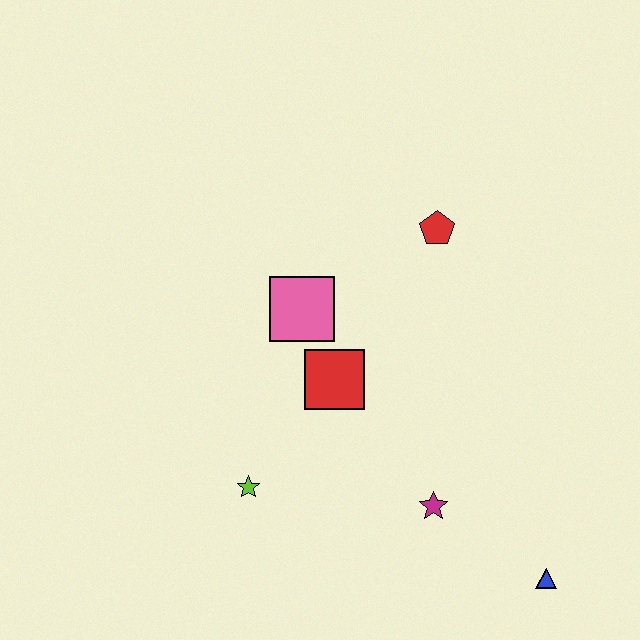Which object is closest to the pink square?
The red square is closest to the pink square.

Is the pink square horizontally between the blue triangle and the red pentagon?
No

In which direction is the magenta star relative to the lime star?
The magenta star is to the right of the lime star.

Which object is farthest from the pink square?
The blue triangle is farthest from the pink square.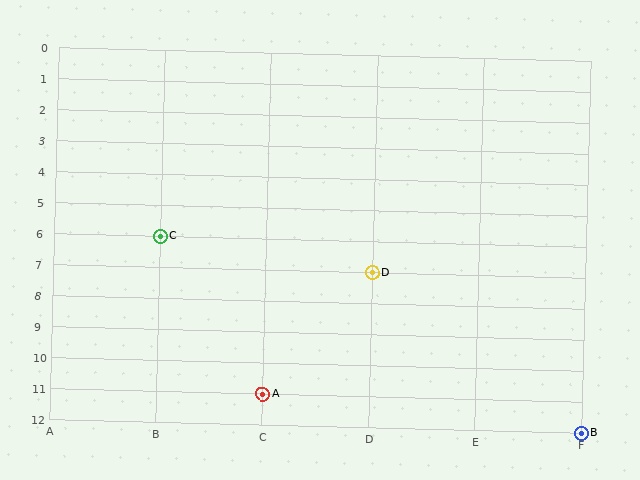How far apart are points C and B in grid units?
Points C and B are 4 columns and 6 rows apart (about 7.2 grid units diagonally).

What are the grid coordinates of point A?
Point A is at grid coordinates (C, 11).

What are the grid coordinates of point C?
Point C is at grid coordinates (B, 6).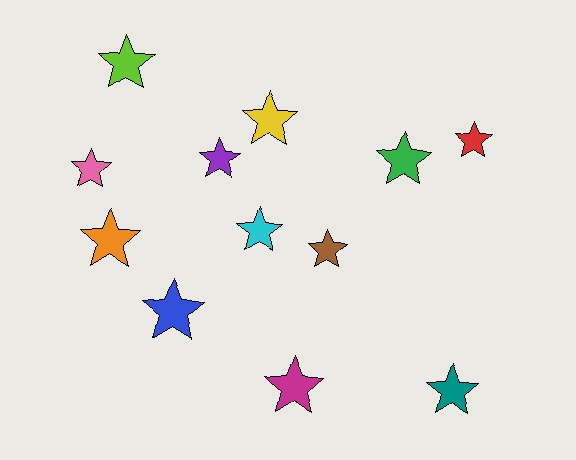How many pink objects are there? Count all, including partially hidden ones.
There is 1 pink object.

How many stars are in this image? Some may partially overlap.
There are 12 stars.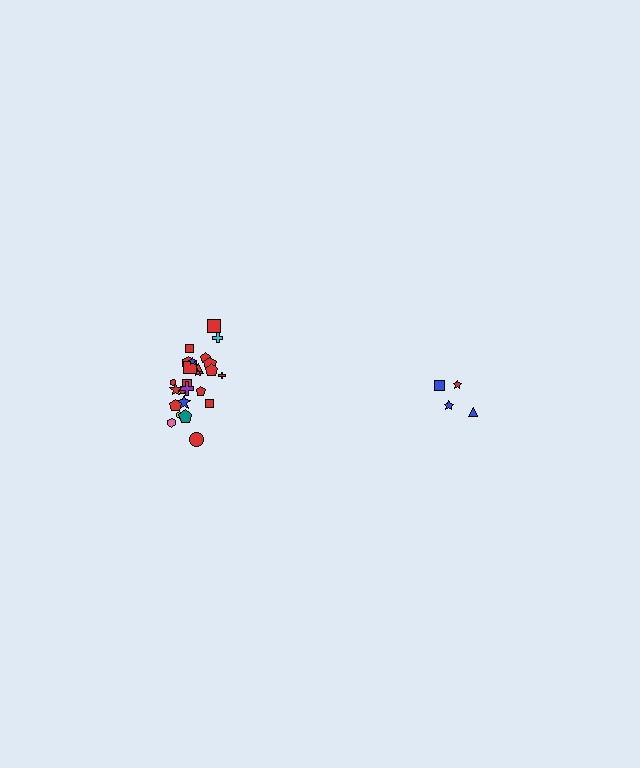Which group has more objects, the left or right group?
The left group.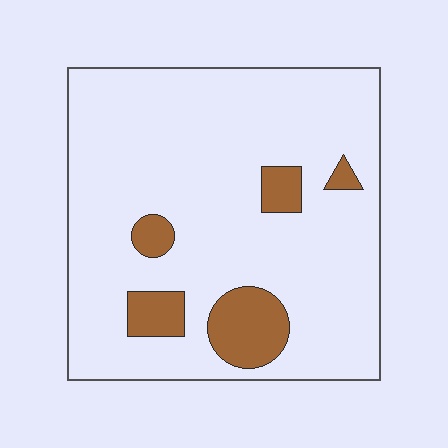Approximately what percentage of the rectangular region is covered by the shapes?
Approximately 10%.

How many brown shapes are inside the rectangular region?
5.